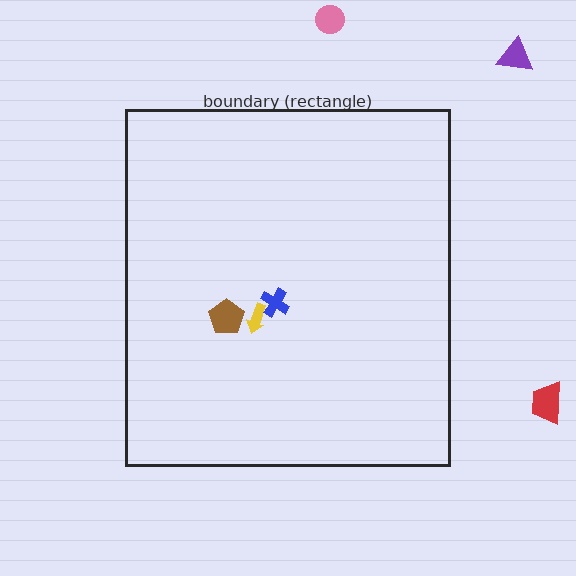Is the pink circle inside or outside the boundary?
Outside.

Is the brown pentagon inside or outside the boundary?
Inside.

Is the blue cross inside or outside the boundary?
Inside.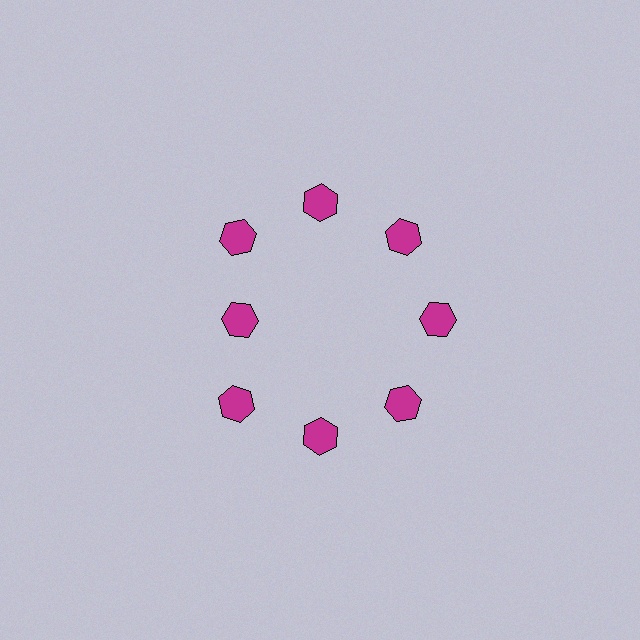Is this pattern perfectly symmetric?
No. The 8 magenta hexagons are arranged in a ring, but one element near the 9 o'clock position is pulled inward toward the center, breaking the 8-fold rotational symmetry.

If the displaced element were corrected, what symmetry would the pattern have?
It would have 8-fold rotational symmetry — the pattern would map onto itself every 45 degrees.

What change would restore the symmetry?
The symmetry would be restored by moving it outward, back onto the ring so that all 8 hexagons sit at equal angles and equal distance from the center.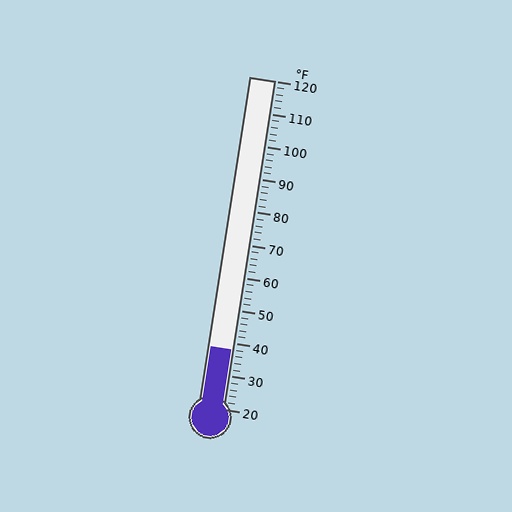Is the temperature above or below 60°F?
The temperature is below 60°F.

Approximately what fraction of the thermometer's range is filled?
The thermometer is filled to approximately 20% of its range.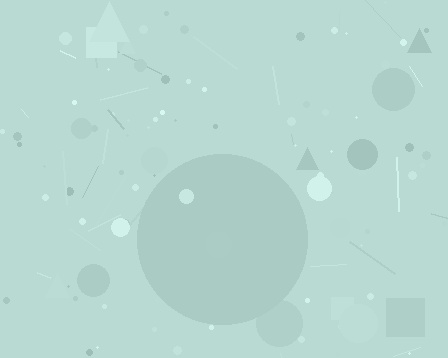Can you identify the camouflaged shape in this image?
The camouflaged shape is a circle.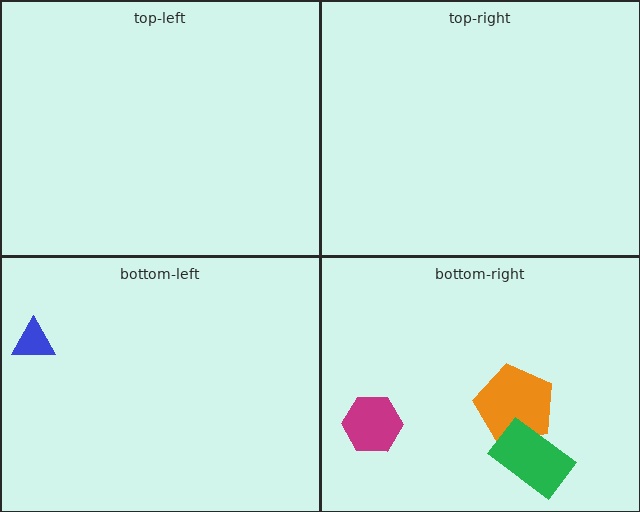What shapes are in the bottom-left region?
The blue triangle.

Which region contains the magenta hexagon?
The bottom-right region.